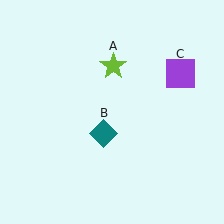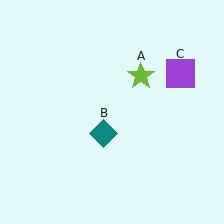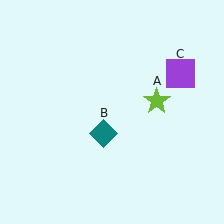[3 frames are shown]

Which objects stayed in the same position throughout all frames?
Teal diamond (object B) and purple square (object C) remained stationary.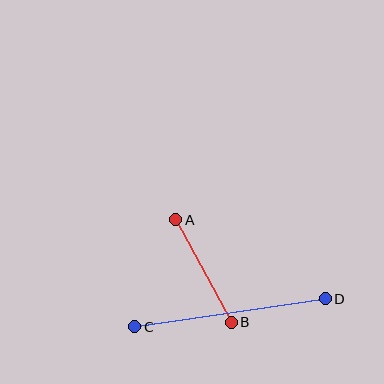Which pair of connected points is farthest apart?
Points C and D are farthest apart.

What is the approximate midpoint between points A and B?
The midpoint is at approximately (203, 271) pixels.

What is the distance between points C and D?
The distance is approximately 193 pixels.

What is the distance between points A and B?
The distance is approximately 117 pixels.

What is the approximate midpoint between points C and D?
The midpoint is at approximately (230, 313) pixels.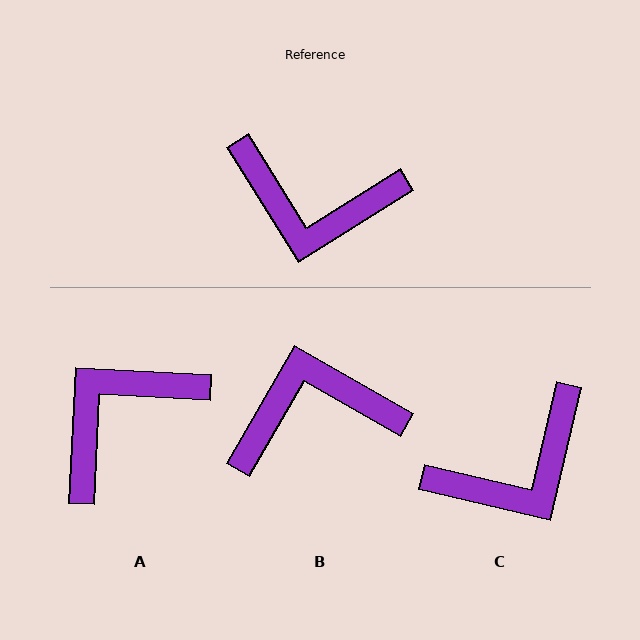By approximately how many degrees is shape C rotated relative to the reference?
Approximately 45 degrees counter-clockwise.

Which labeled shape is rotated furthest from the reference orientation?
B, about 152 degrees away.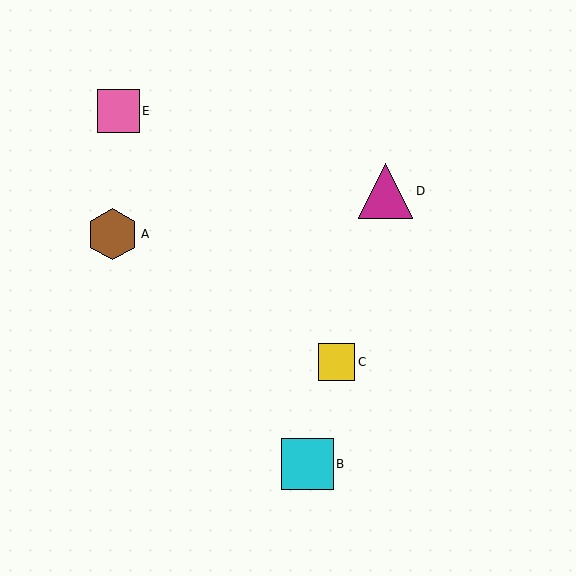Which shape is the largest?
The magenta triangle (labeled D) is the largest.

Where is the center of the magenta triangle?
The center of the magenta triangle is at (386, 191).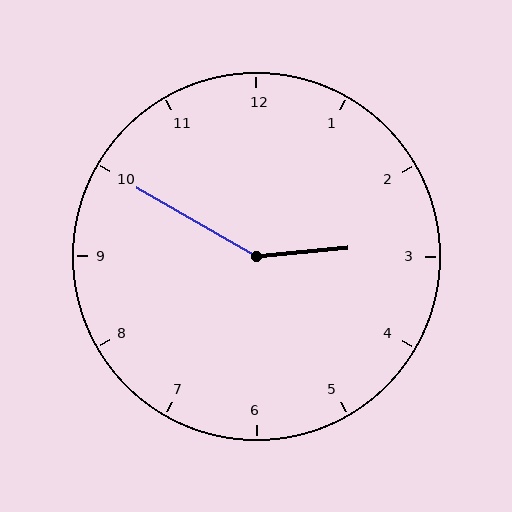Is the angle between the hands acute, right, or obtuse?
It is obtuse.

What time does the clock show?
2:50.